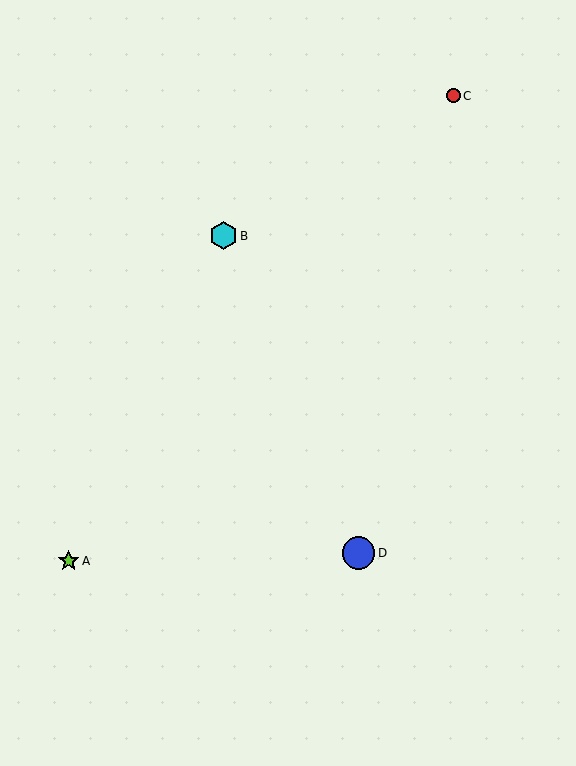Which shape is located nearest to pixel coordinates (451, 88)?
The red circle (labeled C) at (453, 96) is nearest to that location.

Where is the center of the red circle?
The center of the red circle is at (453, 96).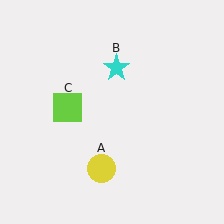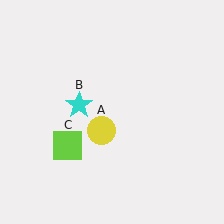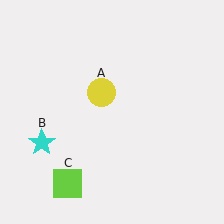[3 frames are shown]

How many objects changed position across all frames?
3 objects changed position: yellow circle (object A), cyan star (object B), lime square (object C).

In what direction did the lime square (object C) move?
The lime square (object C) moved down.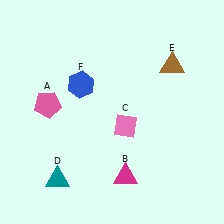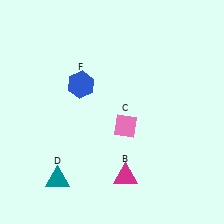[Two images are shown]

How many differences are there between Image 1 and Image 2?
There are 2 differences between the two images.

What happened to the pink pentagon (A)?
The pink pentagon (A) was removed in Image 2. It was in the top-left area of Image 1.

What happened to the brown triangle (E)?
The brown triangle (E) was removed in Image 2. It was in the top-right area of Image 1.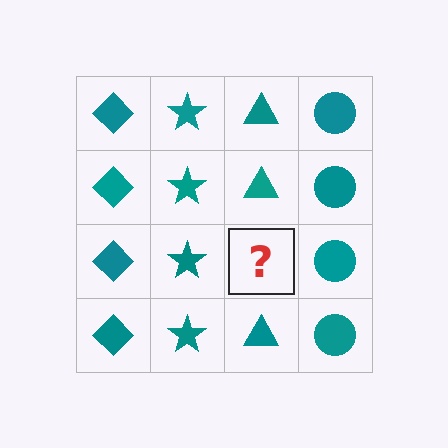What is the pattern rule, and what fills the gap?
The rule is that each column has a consistent shape. The gap should be filled with a teal triangle.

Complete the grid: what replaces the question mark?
The question mark should be replaced with a teal triangle.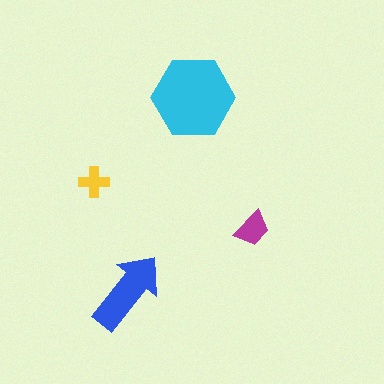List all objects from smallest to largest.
The yellow cross, the magenta trapezoid, the blue arrow, the cyan hexagon.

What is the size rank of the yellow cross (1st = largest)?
4th.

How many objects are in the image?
There are 4 objects in the image.